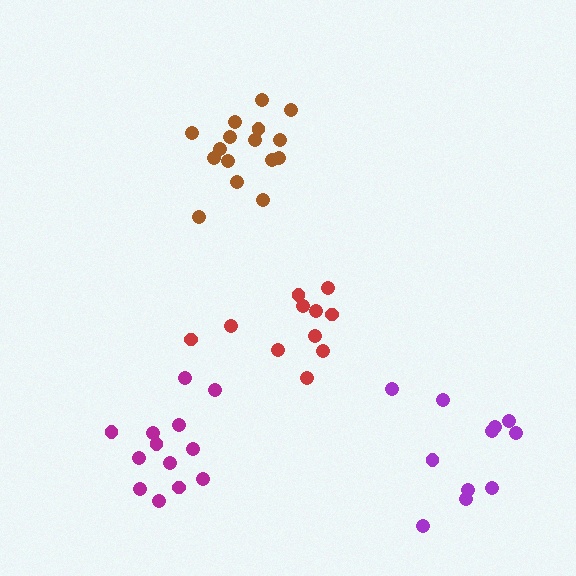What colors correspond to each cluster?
The clusters are colored: magenta, brown, red, purple.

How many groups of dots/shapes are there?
There are 4 groups.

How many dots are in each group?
Group 1: 13 dots, Group 2: 17 dots, Group 3: 11 dots, Group 4: 11 dots (52 total).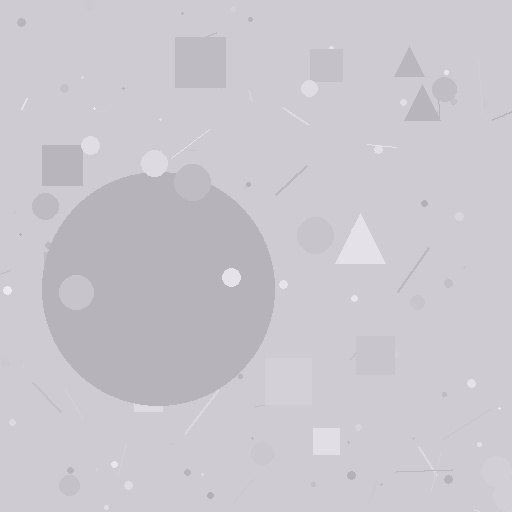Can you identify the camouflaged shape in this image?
The camouflaged shape is a circle.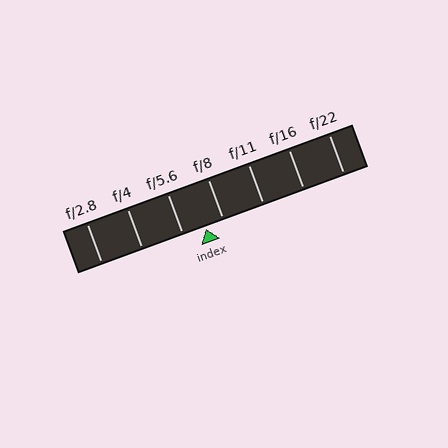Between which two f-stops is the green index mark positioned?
The index mark is between f/5.6 and f/8.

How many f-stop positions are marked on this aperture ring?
There are 7 f-stop positions marked.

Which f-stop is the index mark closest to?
The index mark is closest to f/8.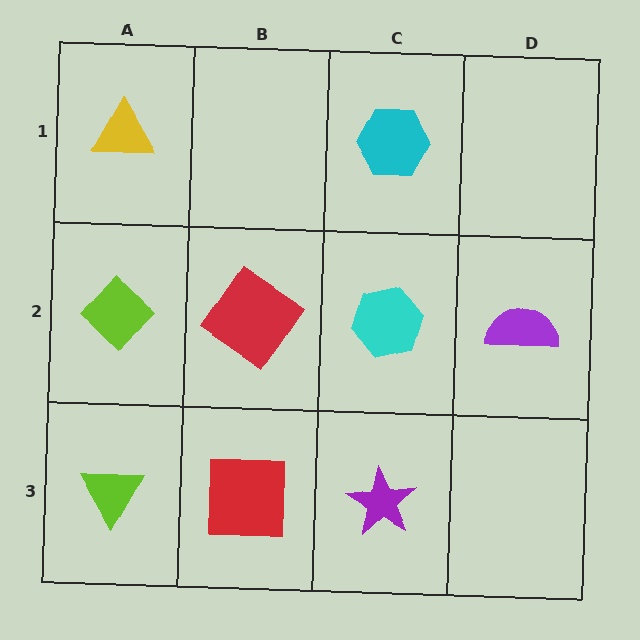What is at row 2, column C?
A cyan hexagon.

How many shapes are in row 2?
4 shapes.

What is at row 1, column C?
A cyan hexagon.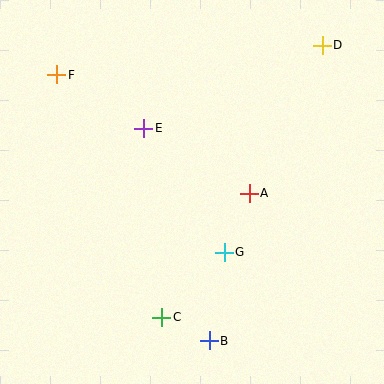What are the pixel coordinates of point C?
Point C is at (162, 317).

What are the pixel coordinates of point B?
Point B is at (209, 341).